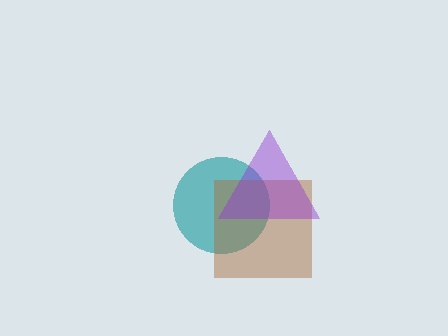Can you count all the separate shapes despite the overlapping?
Yes, there are 3 separate shapes.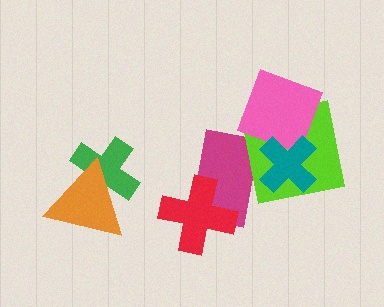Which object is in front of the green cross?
The orange triangle is in front of the green cross.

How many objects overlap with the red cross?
1 object overlaps with the red cross.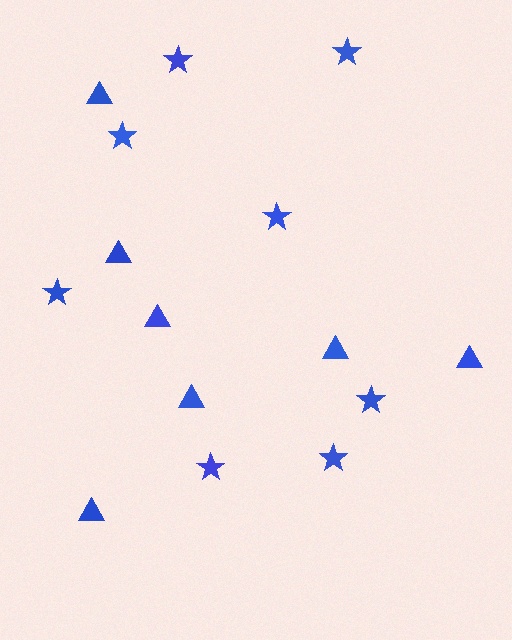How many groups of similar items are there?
There are 2 groups: one group of triangles (7) and one group of stars (8).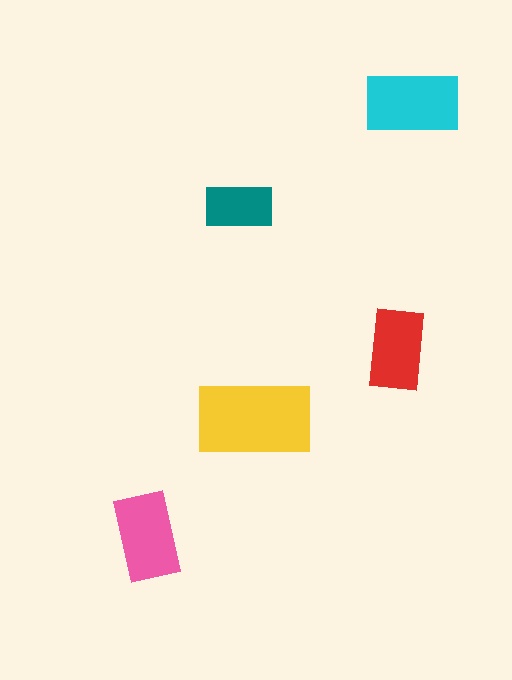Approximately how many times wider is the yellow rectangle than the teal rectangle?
About 1.5 times wider.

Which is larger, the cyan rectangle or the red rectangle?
The cyan one.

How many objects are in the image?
There are 5 objects in the image.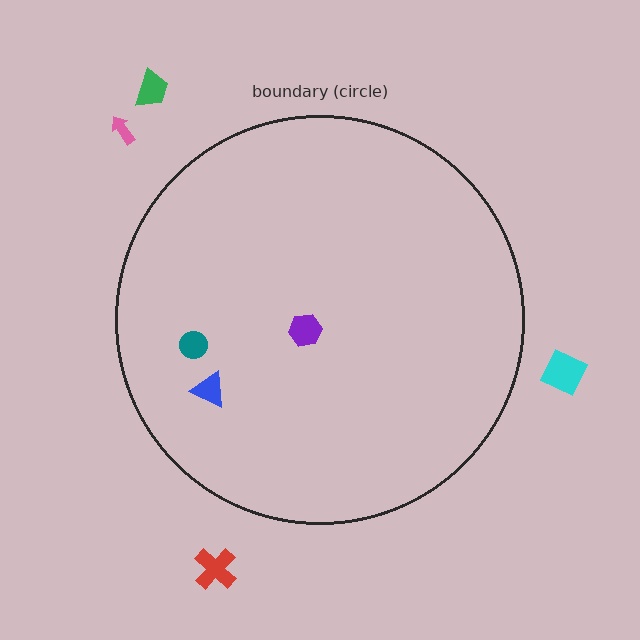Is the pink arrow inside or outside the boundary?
Outside.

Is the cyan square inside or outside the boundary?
Outside.